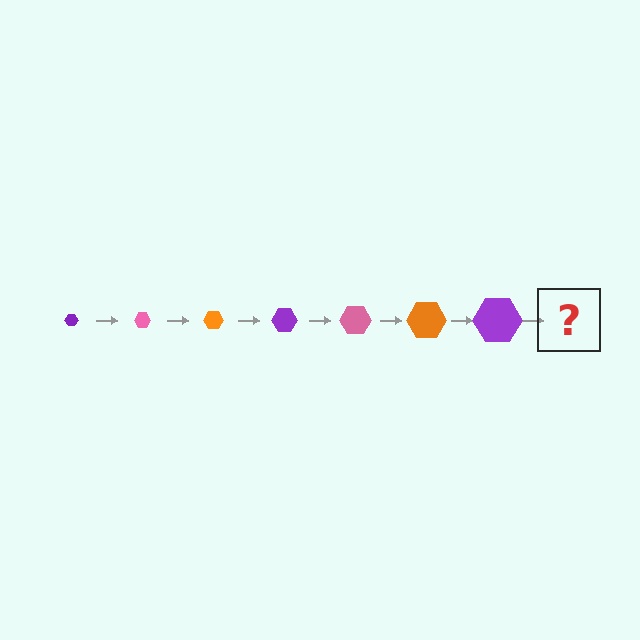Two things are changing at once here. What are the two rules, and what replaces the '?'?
The two rules are that the hexagon grows larger each step and the color cycles through purple, pink, and orange. The '?' should be a pink hexagon, larger than the previous one.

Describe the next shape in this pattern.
It should be a pink hexagon, larger than the previous one.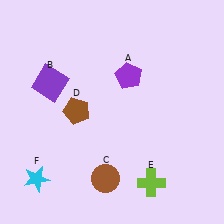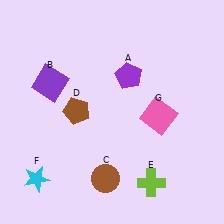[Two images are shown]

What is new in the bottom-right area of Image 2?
A pink square (G) was added in the bottom-right area of Image 2.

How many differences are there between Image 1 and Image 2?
There is 1 difference between the two images.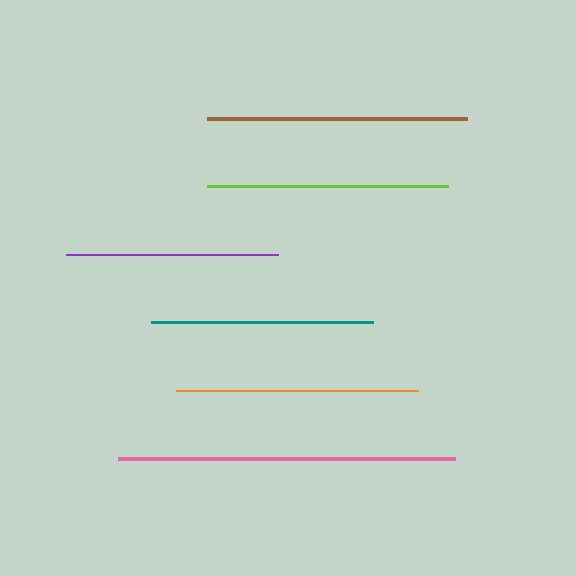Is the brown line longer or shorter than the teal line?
The brown line is longer than the teal line.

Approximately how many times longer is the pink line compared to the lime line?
The pink line is approximately 1.4 times the length of the lime line.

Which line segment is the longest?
The pink line is the longest at approximately 337 pixels.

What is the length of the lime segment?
The lime segment is approximately 241 pixels long.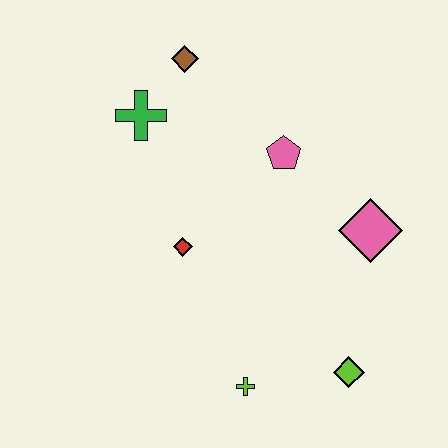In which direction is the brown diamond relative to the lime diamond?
The brown diamond is above the lime diamond.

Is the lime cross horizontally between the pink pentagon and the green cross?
Yes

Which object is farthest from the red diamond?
The lime diamond is farthest from the red diamond.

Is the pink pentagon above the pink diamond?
Yes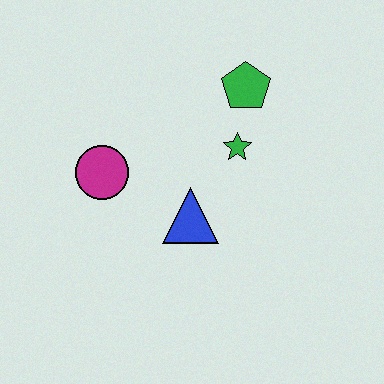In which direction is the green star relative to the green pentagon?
The green star is below the green pentagon.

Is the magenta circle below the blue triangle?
No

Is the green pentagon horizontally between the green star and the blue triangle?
No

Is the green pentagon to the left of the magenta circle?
No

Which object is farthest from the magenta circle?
The green pentagon is farthest from the magenta circle.